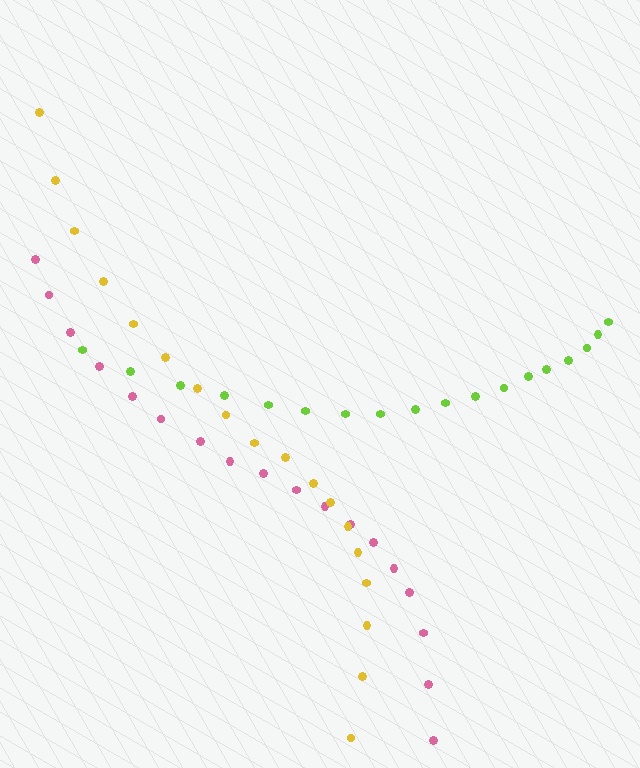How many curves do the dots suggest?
There are 3 distinct paths.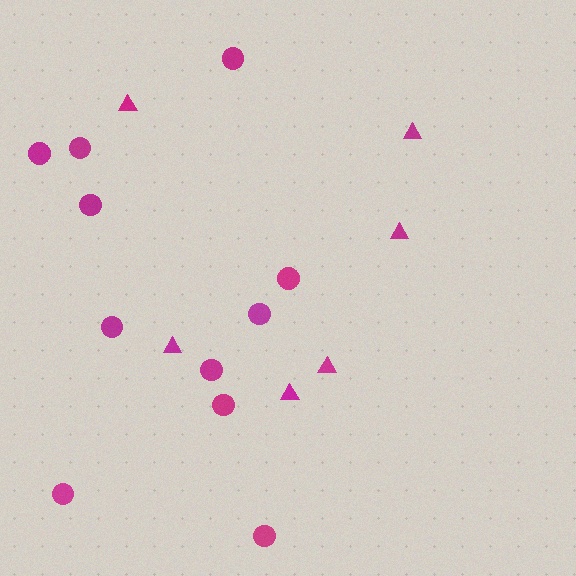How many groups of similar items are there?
There are 2 groups: one group of circles (11) and one group of triangles (6).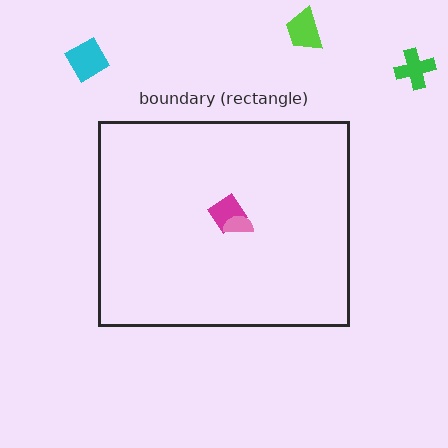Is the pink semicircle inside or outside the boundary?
Inside.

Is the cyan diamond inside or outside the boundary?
Outside.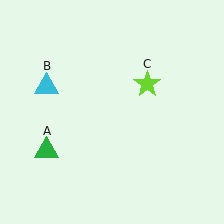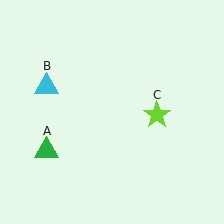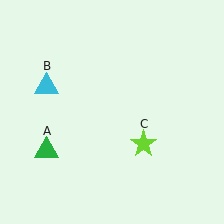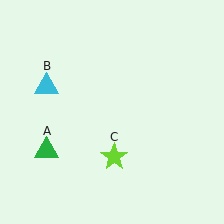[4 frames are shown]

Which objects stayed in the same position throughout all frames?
Green triangle (object A) and cyan triangle (object B) remained stationary.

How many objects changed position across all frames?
1 object changed position: lime star (object C).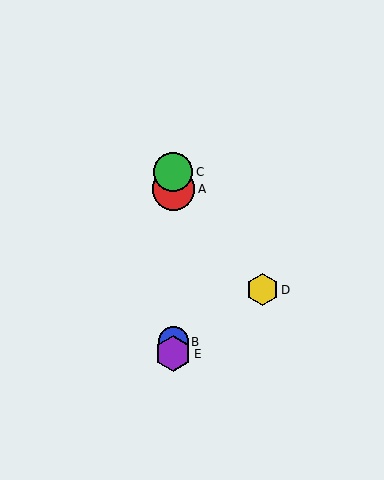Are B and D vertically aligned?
No, B is at x≈173 and D is at x≈262.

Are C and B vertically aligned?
Yes, both are at x≈173.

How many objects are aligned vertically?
4 objects (A, B, C, E) are aligned vertically.